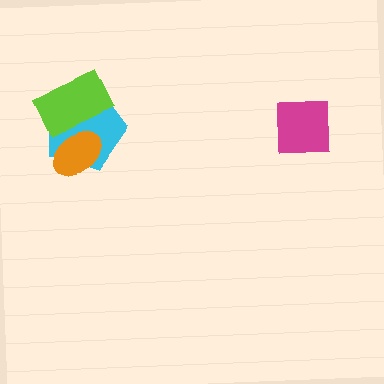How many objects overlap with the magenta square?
0 objects overlap with the magenta square.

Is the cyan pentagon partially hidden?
Yes, it is partially covered by another shape.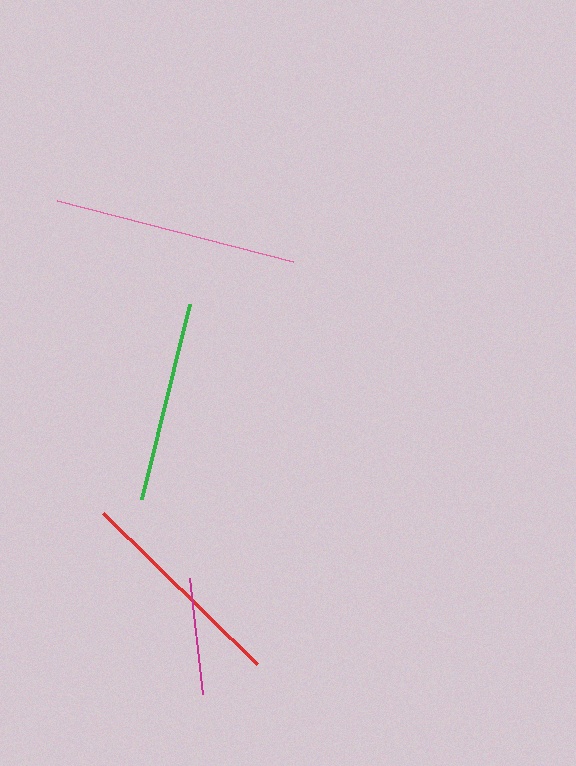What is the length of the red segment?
The red segment is approximately 216 pixels long.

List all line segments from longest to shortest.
From longest to shortest: pink, red, green, magenta.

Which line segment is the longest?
The pink line is the longest at approximately 245 pixels.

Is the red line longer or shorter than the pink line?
The pink line is longer than the red line.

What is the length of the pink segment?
The pink segment is approximately 245 pixels long.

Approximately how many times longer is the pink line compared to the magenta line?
The pink line is approximately 2.1 times the length of the magenta line.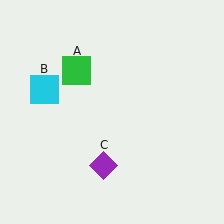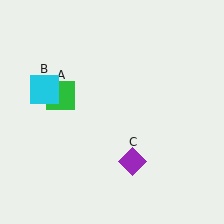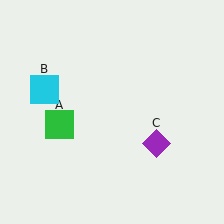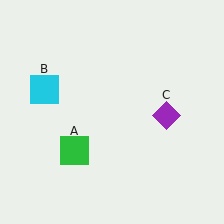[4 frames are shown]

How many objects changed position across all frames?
2 objects changed position: green square (object A), purple diamond (object C).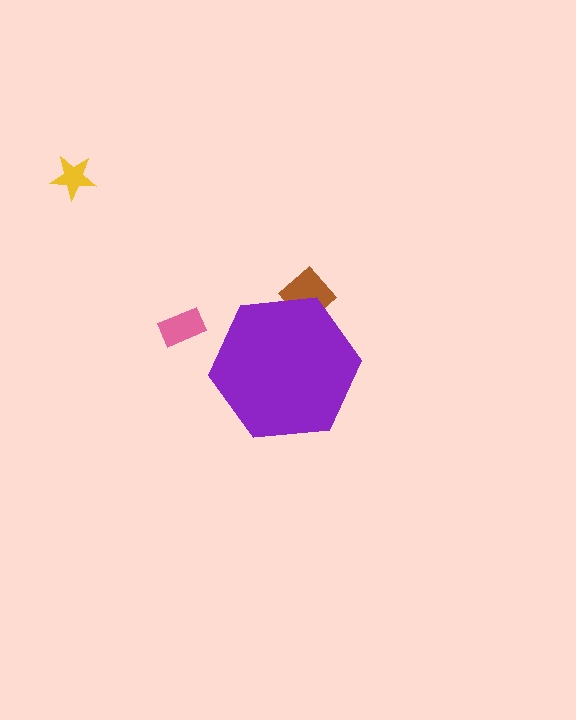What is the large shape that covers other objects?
A purple hexagon.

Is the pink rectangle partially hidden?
No, the pink rectangle is fully visible.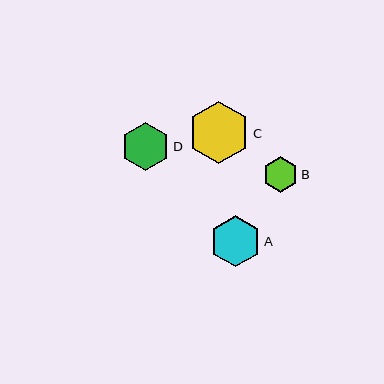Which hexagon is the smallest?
Hexagon B is the smallest with a size of approximately 35 pixels.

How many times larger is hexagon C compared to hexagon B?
Hexagon C is approximately 1.8 times the size of hexagon B.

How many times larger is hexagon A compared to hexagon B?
Hexagon A is approximately 1.4 times the size of hexagon B.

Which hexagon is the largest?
Hexagon C is the largest with a size of approximately 62 pixels.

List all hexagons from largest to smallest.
From largest to smallest: C, A, D, B.